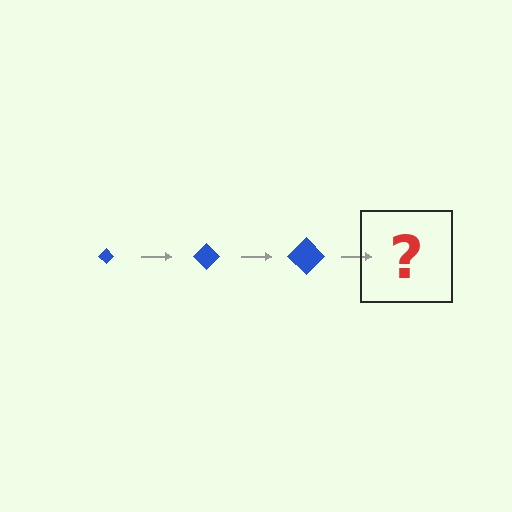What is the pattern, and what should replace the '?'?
The pattern is that the diamond gets progressively larger each step. The '?' should be a blue diamond, larger than the previous one.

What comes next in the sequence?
The next element should be a blue diamond, larger than the previous one.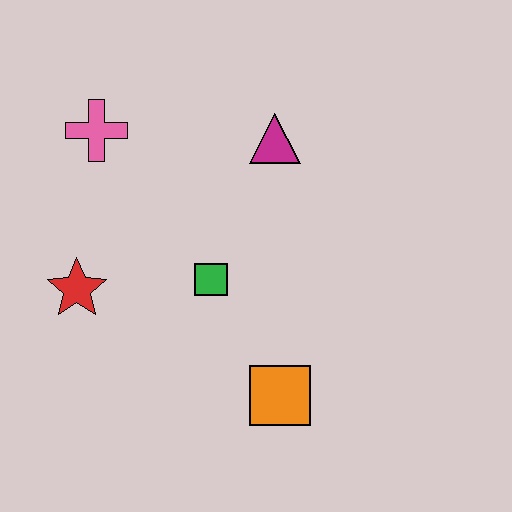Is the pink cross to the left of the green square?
Yes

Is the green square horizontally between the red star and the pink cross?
No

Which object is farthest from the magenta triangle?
The orange square is farthest from the magenta triangle.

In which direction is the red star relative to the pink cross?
The red star is below the pink cross.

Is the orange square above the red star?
No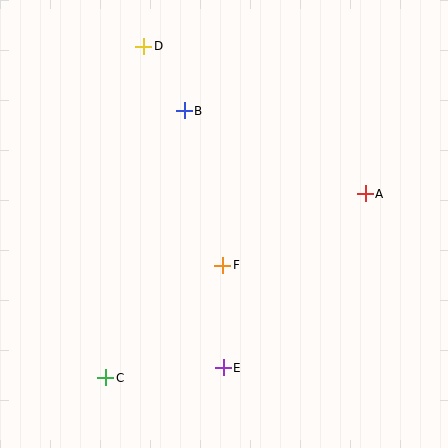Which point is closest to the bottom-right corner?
Point E is closest to the bottom-right corner.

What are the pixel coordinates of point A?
Point A is at (365, 194).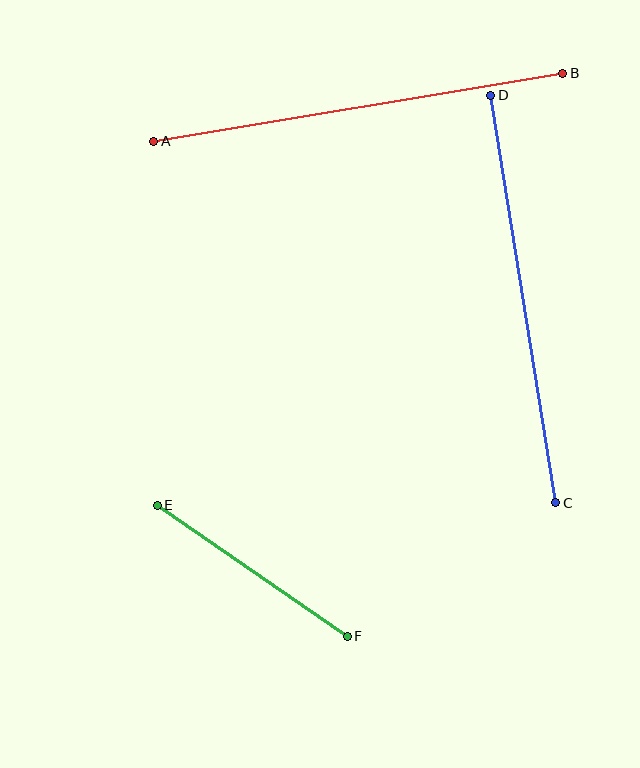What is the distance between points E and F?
The distance is approximately 231 pixels.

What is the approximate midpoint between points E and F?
The midpoint is at approximately (252, 571) pixels.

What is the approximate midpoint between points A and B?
The midpoint is at approximately (358, 107) pixels.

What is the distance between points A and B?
The distance is approximately 414 pixels.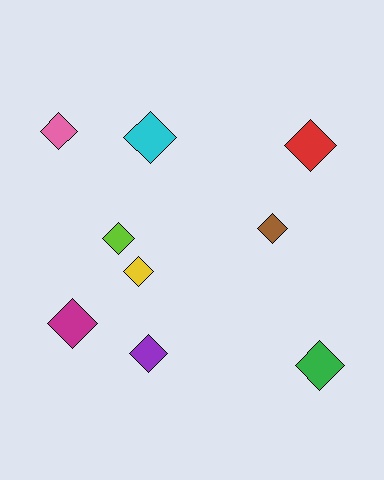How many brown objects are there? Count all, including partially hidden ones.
There is 1 brown object.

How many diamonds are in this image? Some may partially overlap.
There are 9 diamonds.